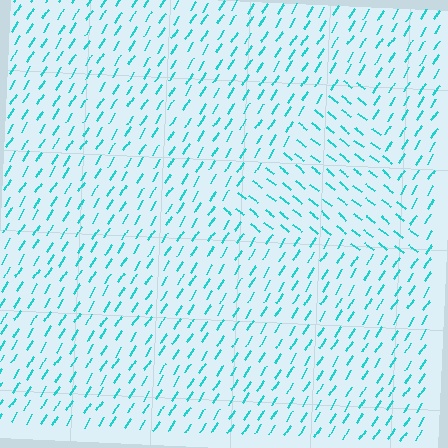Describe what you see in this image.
The image is filled with small cyan line segments. A triangle region in the image has lines oriented differently from the surrounding lines, creating a visible texture boundary.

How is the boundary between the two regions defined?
The boundary is defined purely by a change in line orientation (approximately 84 degrees difference). All lines are the same color and thickness.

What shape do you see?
I see a triangle.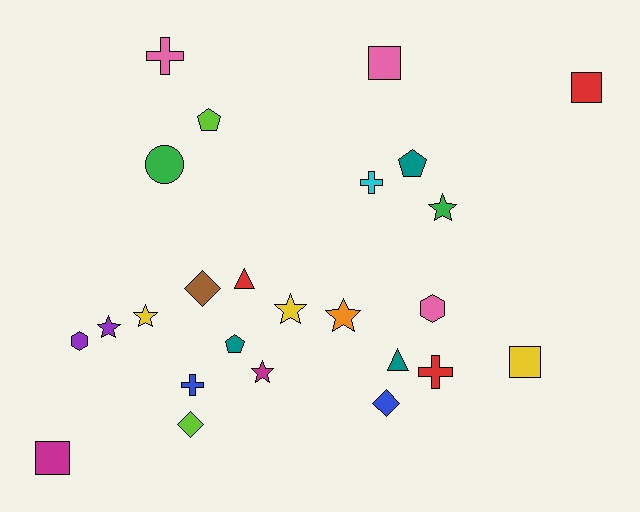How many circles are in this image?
There is 1 circle.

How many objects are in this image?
There are 25 objects.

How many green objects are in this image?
There are 2 green objects.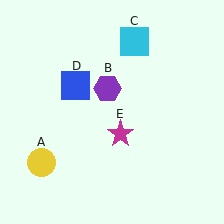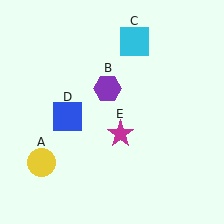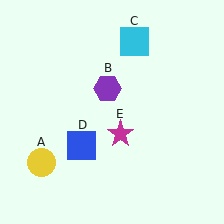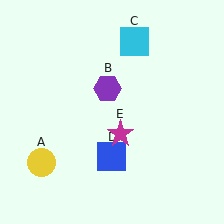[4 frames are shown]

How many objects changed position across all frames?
1 object changed position: blue square (object D).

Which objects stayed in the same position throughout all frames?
Yellow circle (object A) and purple hexagon (object B) and cyan square (object C) and magenta star (object E) remained stationary.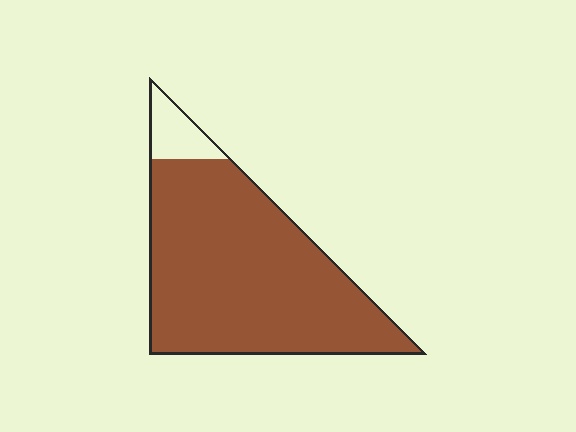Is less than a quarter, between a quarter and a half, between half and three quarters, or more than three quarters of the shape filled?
More than three quarters.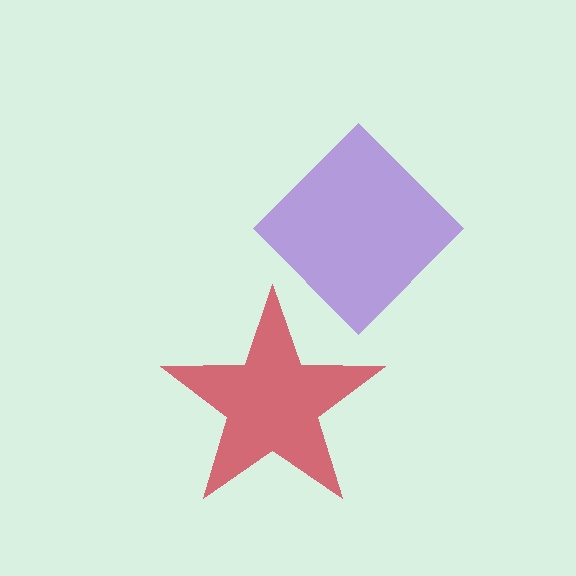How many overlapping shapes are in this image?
There are 2 overlapping shapes in the image.